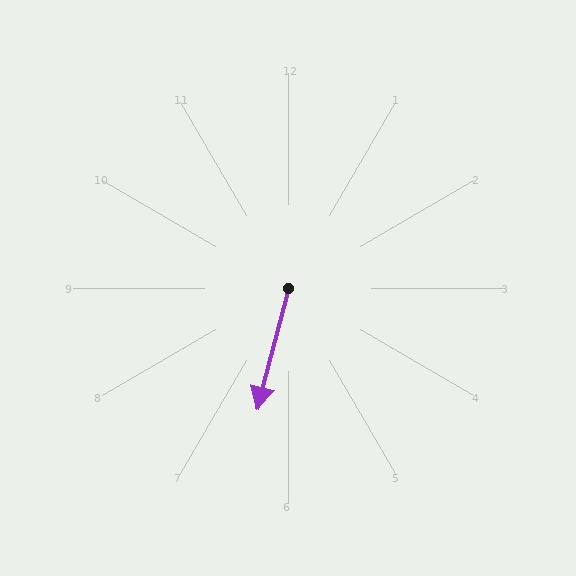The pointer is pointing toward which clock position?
Roughly 6 o'clock.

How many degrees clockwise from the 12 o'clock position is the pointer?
Approximately 194 degrees.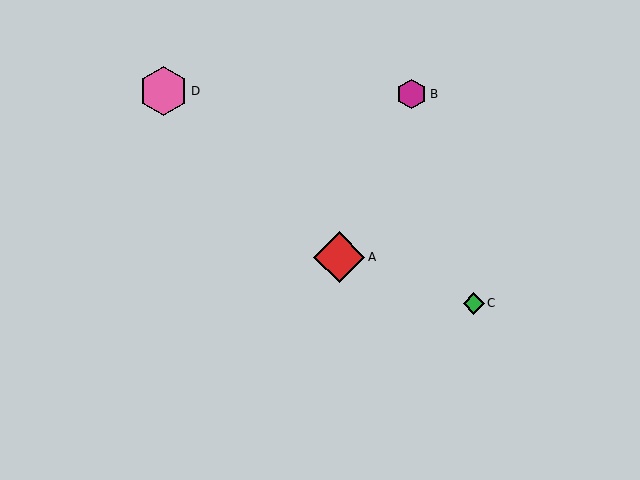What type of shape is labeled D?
Shape D is a pink hexagon.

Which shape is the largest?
The red diamond (labeled A) is the largest.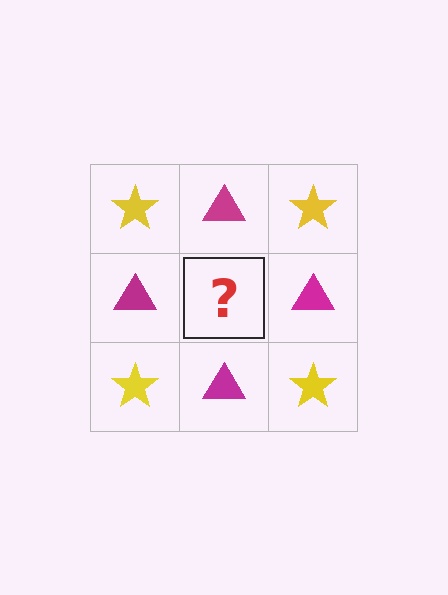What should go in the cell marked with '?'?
The missing cell should contain a yellow star.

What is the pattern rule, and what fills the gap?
The rule is that it alternates yellow star and magenta triangle in a checkerboard pattern. The gap should be filled with a yellow star.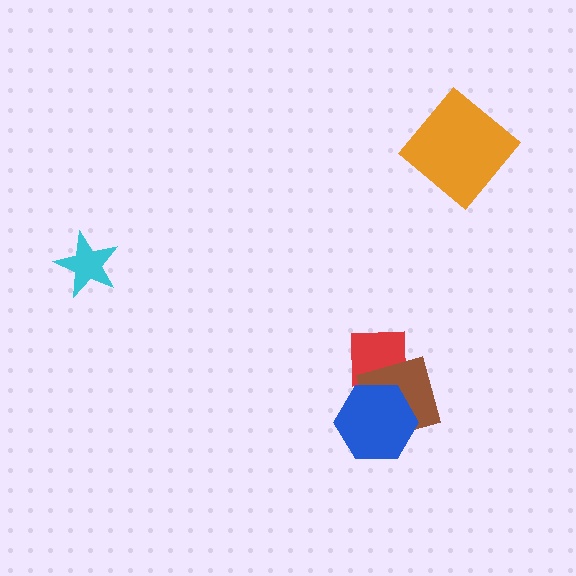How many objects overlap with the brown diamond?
2 objects overlap with the brown diamond.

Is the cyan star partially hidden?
No, no other shape covers it.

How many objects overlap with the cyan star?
0 objects overlap with the cyan star.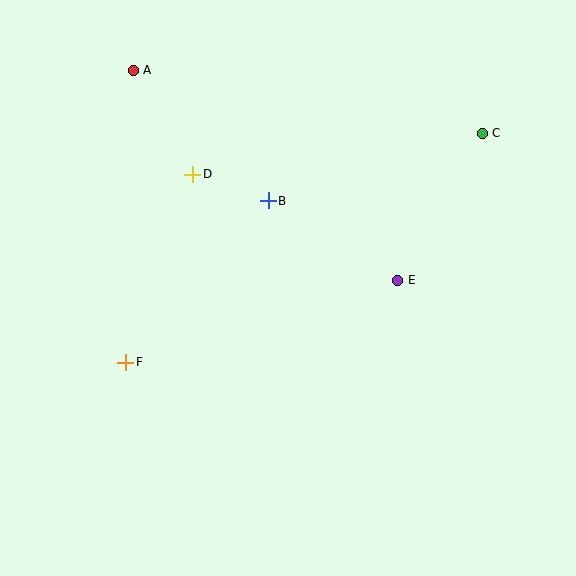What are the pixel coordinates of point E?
Point E is at (398, 280).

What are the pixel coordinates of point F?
Point F is at (126, 362).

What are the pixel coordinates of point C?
Point C is at (482, 133).